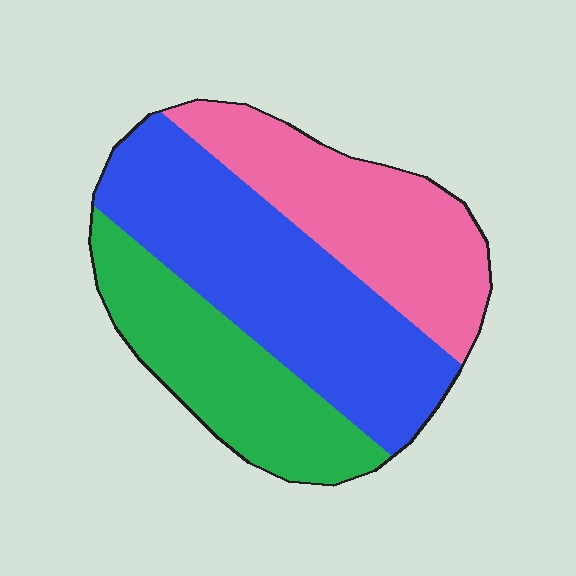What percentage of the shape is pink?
Pink takes up between a sixth and a third of the shape.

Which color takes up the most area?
Blue, at roughly 45%.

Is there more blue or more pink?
Blue.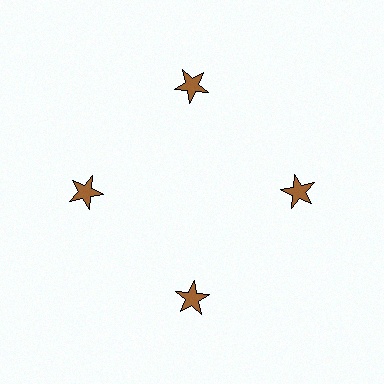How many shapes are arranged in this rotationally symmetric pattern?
There are 4 shapes, arranged in 4 groups of 1.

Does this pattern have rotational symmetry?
Yes, this pattern has 4-fold rotational symmetry. It looks the same after rotating 90 degrees around the center.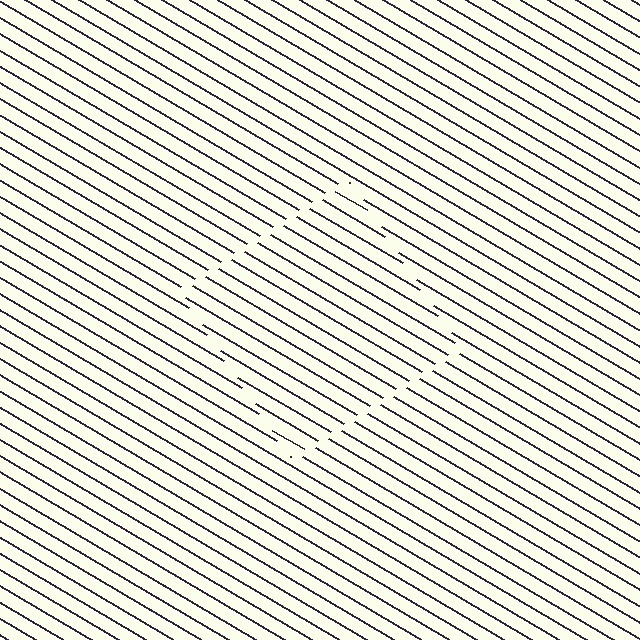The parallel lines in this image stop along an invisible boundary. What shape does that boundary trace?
An illusory square. The interior of the shape contains the same grating, shifted by half a period — the contour is defined by the phase discontinuity where line-ends from the inner and outer gratings abut.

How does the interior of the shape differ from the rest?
The interior of the shape contains the same grating, shifted by half a period — the contour is defined by the phase discontinuity where line-ends from the inner and outer gratings abut.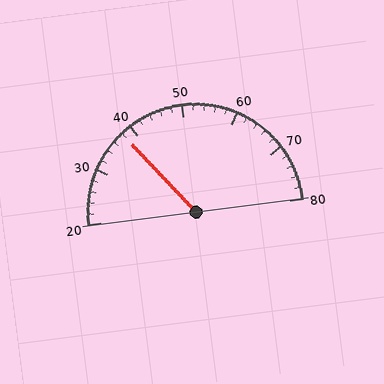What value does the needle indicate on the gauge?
The needle indicates approximately 38.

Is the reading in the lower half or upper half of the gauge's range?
The reading is in the lower half of the range (20 to 80).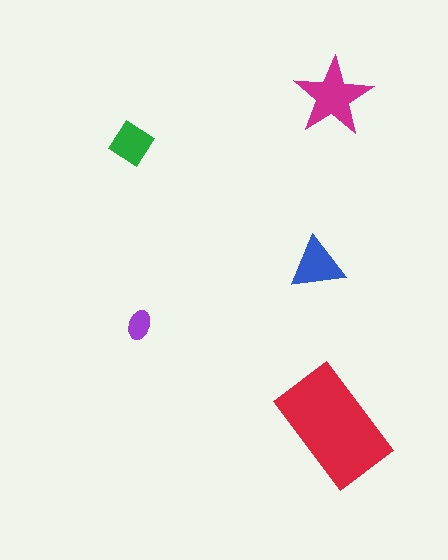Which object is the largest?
The red rectangle.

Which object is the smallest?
The purple ellipse.